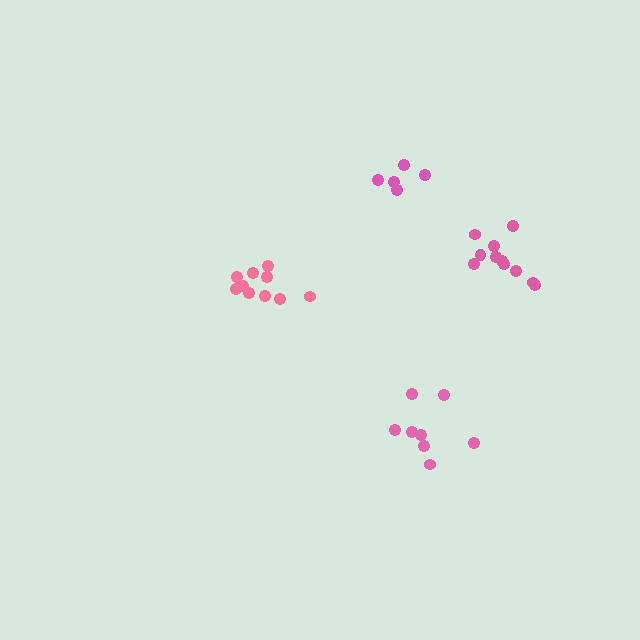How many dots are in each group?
Group 1: 11 dots, Group 2: 10 dots, Group 3: 5 dots, Group 4: 8 dots (34 total).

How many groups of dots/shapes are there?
There are 4 groups.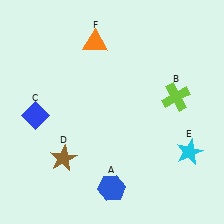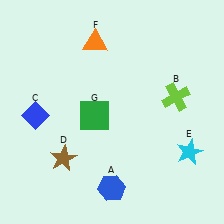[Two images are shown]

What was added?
A green square (G) was added in Image 2.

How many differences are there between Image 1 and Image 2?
There is 1 difference between the two images.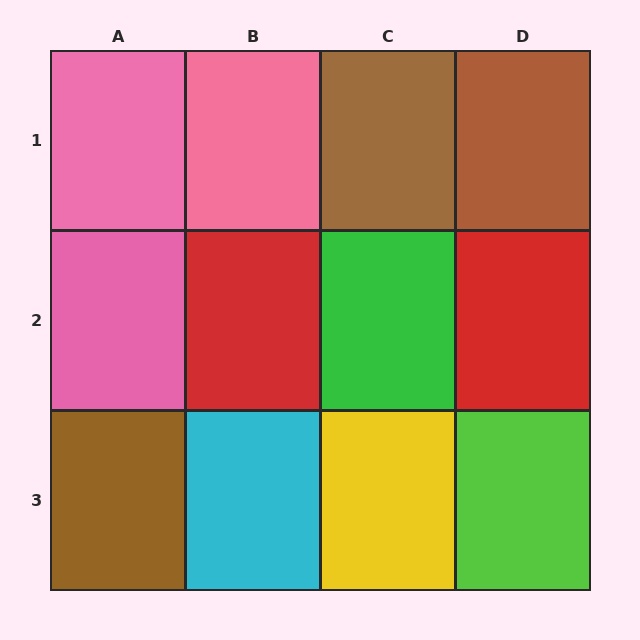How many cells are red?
2 cells are red.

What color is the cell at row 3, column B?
Cyan.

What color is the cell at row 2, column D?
Red.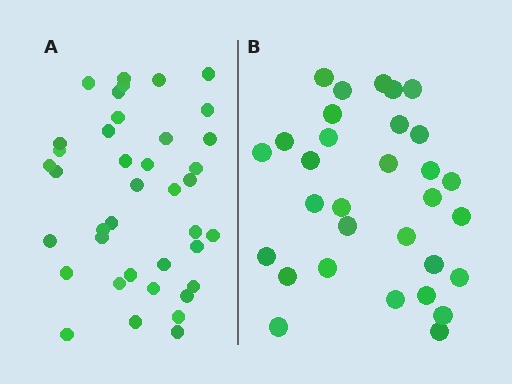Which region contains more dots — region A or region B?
Region A (the left region) has more dots.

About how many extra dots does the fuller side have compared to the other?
Region A has roughly 8 or so more dots than region B.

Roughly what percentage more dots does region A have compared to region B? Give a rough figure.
About 25% more.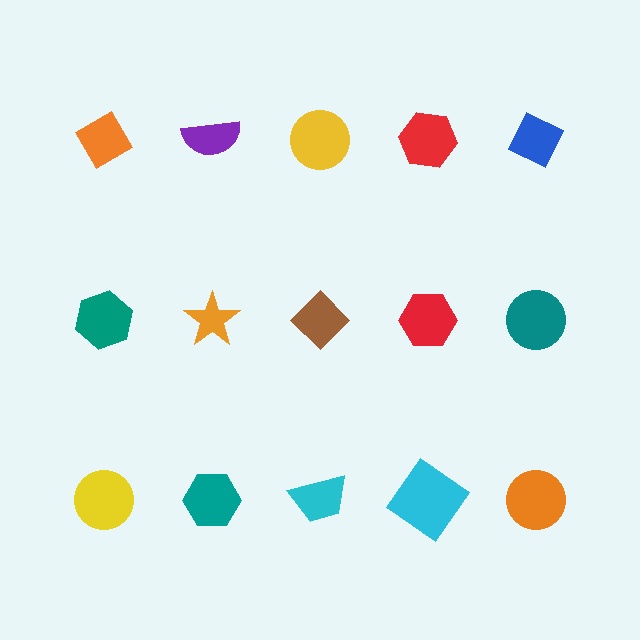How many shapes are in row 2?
5 shapes.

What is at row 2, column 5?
A teal circle.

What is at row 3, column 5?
An orange circle.